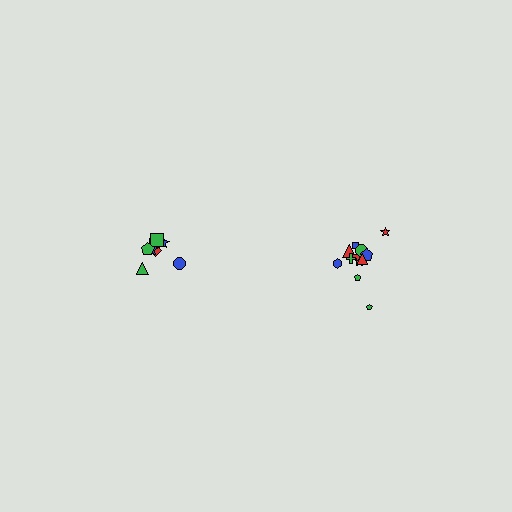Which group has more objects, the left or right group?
The right group.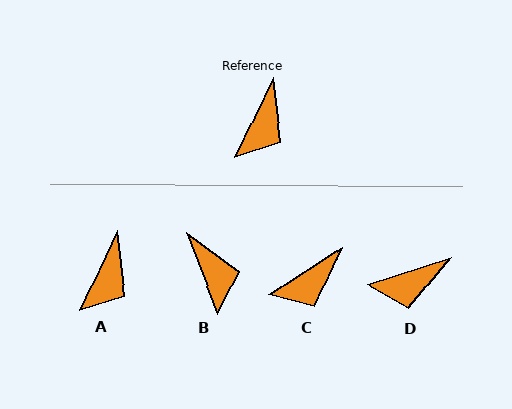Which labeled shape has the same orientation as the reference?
A.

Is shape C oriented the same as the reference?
No, it is off by about 31 degrees.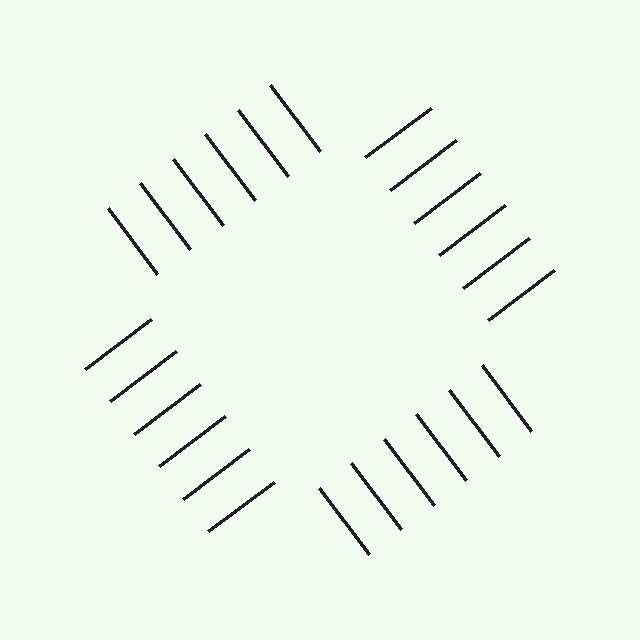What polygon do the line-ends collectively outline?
An illusory square — the line segments terminate on its edges but no continuous stroke is drawn.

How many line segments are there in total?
24 — 6 along each of the 4 edges.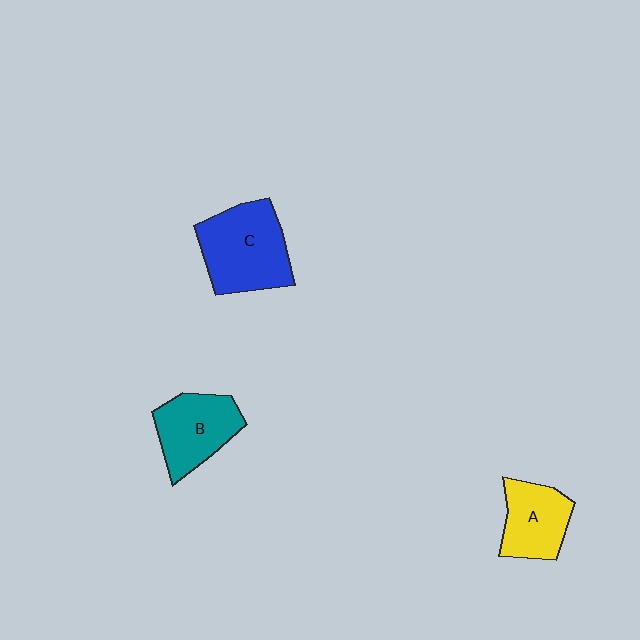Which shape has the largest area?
Shape C (blue).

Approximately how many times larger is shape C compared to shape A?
Approximately 1.5 times.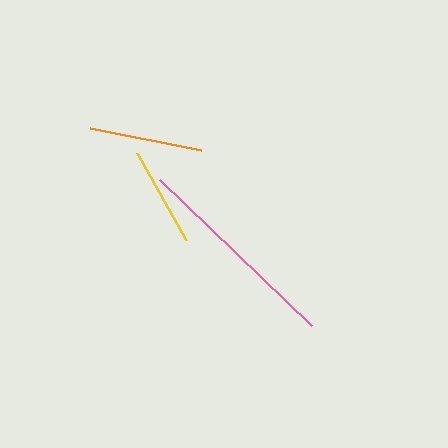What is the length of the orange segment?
The orange segment is approximately 113 pixels long.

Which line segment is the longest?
The pink line is the longest at approximately 210 pixels.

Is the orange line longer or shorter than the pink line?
The pink line is longer than the orange line.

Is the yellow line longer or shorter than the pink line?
The pink line is longer than the yellow line.